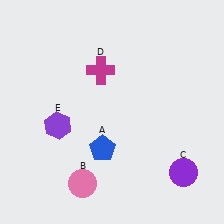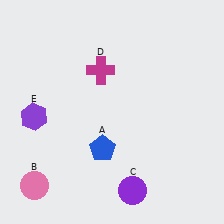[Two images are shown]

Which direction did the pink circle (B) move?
The pink circle (B) moved left.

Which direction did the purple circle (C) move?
The purple circle (C) moved left.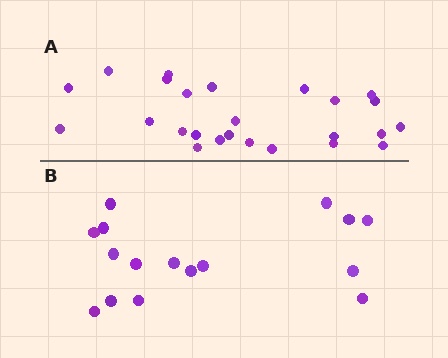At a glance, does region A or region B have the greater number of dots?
Region A (the top region) has more dots.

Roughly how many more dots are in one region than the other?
Region A has roughly 8 or so more dots than region B.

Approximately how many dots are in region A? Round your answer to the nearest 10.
About 20 dots. (The exact count is 25, which rounds to 20.)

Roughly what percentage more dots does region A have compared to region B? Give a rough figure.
About 55% more.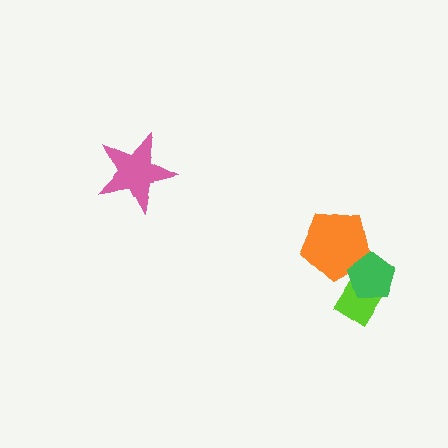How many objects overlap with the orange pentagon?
1 object overlaps with the orange pentagon.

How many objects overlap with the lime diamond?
1 object overlaps with the lime diamond.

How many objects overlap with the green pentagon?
2 objects overlap with the green pentagon.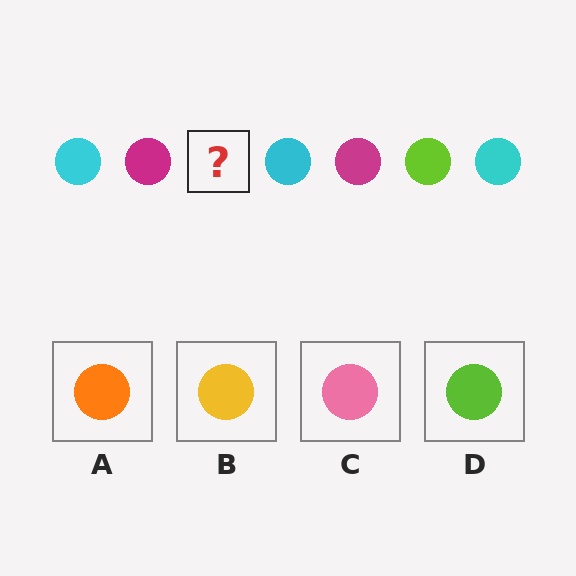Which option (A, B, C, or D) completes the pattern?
D.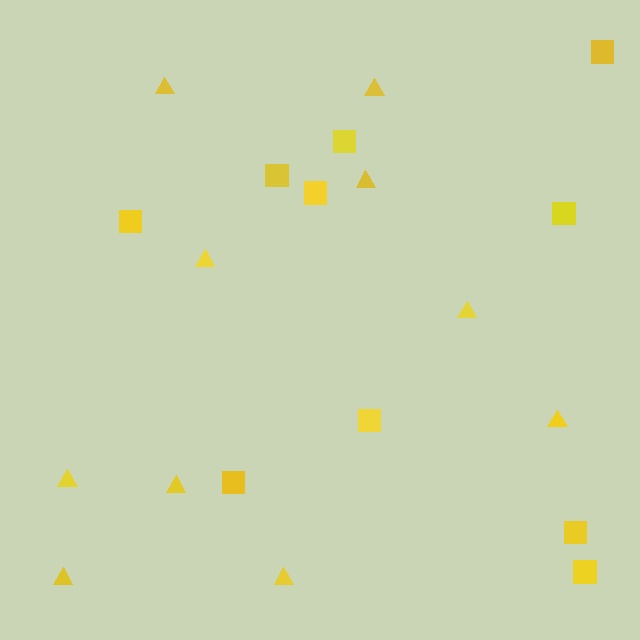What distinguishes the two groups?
There are 2 groups: one group of triangles (10) and one group of squares (10).